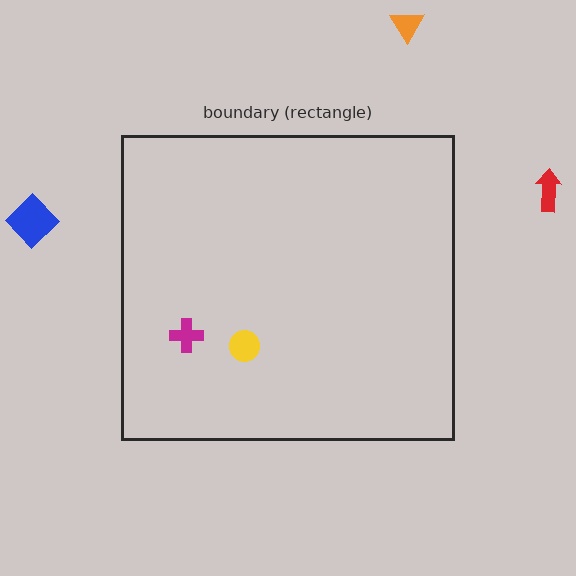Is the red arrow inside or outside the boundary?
Outside.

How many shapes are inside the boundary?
2 inside, 3 outside.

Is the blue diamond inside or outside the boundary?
Outside.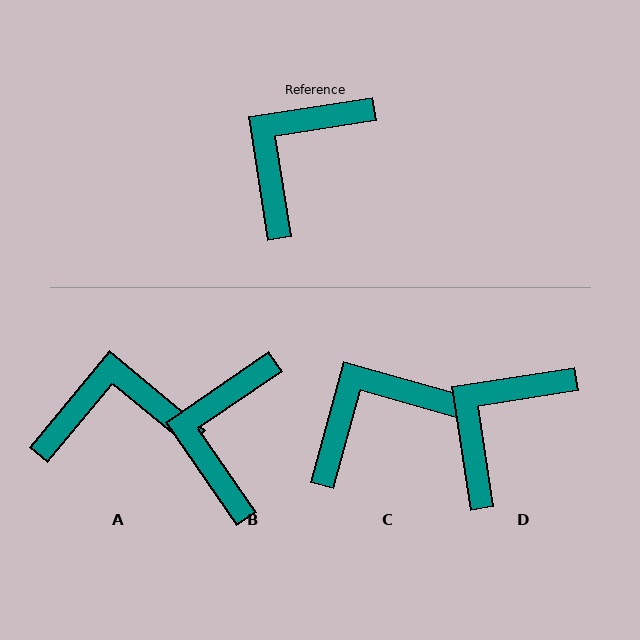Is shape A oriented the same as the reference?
No, it is off by about 48 degrees.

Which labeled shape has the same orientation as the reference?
D.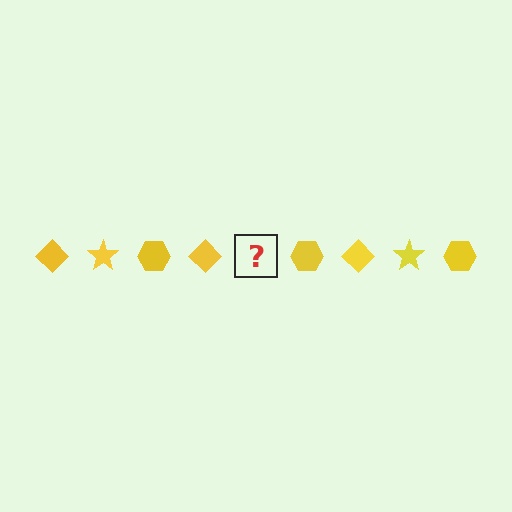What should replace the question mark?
The question mark should be replaced with a yellow star.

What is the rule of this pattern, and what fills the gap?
The rule is that the pattern cycles through diamond, star, hexagon shapes in yellow. The gap should be filled with a yellow star.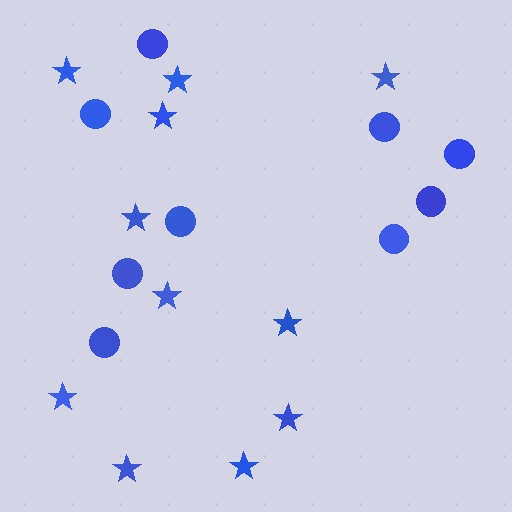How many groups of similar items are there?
There are 2 groups: one group of stars (11) and one group of circles (9).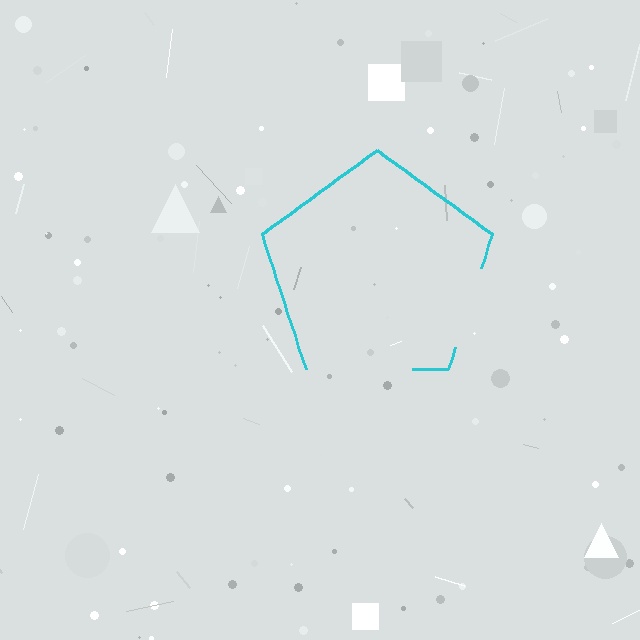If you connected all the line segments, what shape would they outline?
They would outline a pentagon.